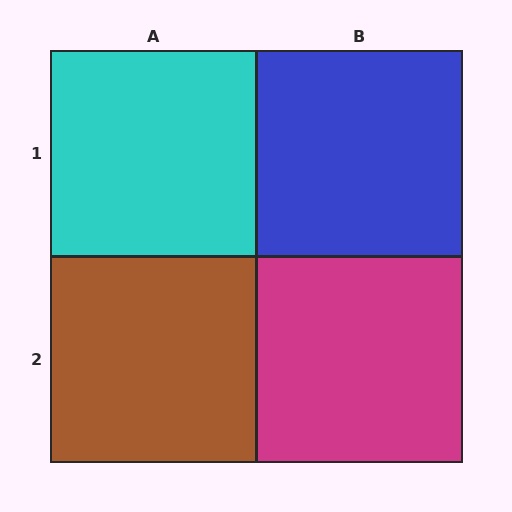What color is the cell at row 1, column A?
Cyan.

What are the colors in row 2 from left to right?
Brown, magenta.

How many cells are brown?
1 cell is brown.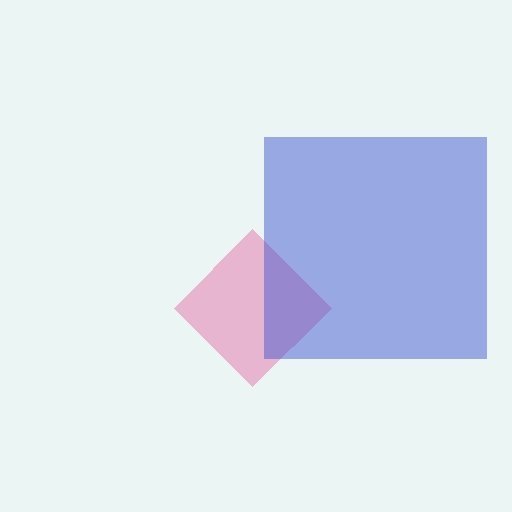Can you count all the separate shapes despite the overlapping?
Yes, there are 2 separate shapes.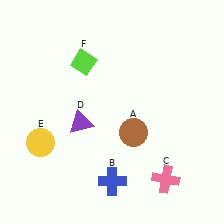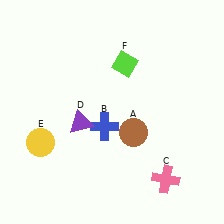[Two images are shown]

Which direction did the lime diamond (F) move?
The lime diamond (F) moved right.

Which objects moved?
The objects that moved are: the blue cross (B), the lime diamond (F).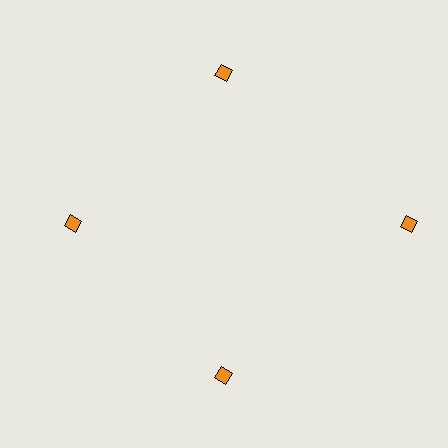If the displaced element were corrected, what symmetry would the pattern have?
It would have 4-fold rotational symmetry — the pattern would map onto itself every 90 degrees.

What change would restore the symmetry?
The symmetry would be restored by moving it inward, back onto the ring so that all 4 diamonds sit at equal angles and equal distance from the center.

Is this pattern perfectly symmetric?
No. The 4 orange diamonds are arranged in a ring, but one element near the 3 o'clock position is pushed outward from the center, breaking the 4-fold rotational symmetry.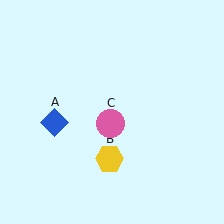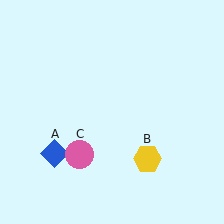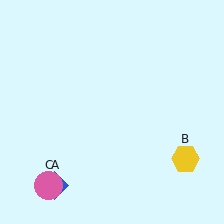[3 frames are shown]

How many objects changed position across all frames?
3 objects changed position: blue diamond (object A), yellow hexagon (object B), pink circle (object C).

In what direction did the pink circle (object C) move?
The pink circle (object C) moved down and to the left.